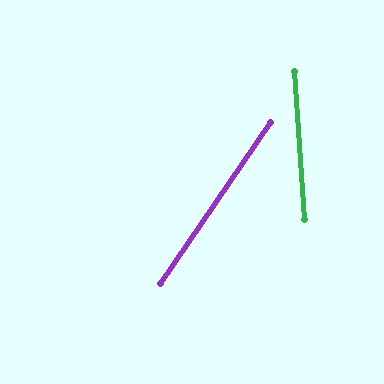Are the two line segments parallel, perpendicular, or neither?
Neither parallel nor perpendicular — they differ by about 38°.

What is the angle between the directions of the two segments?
Approximately 38 degrees.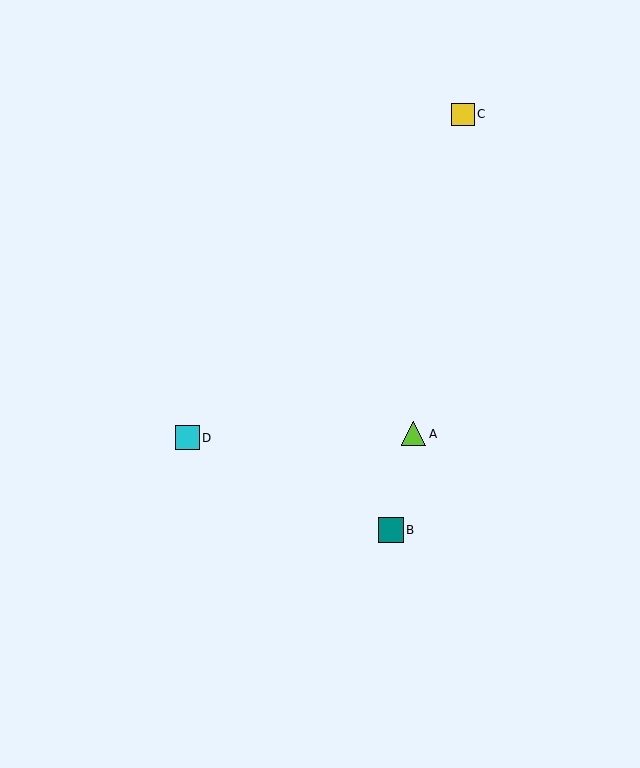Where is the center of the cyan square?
The center of the cyan square is at (187, 438).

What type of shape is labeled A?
Shape A is a lime triangle.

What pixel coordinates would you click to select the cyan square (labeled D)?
Click at (187, 438) to select the cyan square D.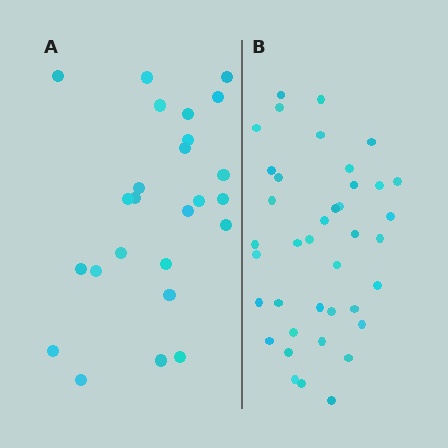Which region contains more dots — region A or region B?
Region B (the right region) has more dots.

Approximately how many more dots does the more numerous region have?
Region B has approximately 15 more dots than region A.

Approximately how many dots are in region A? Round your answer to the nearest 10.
About 20 dots. (The exact count is 25, which rounds to 20.)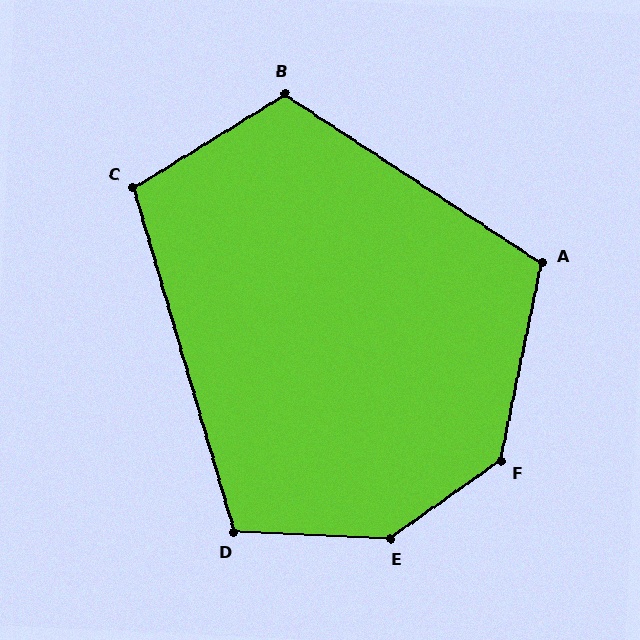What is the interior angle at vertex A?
Approximately 112 degrees (obtuse).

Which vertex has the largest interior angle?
E, at approximately 143 degrees.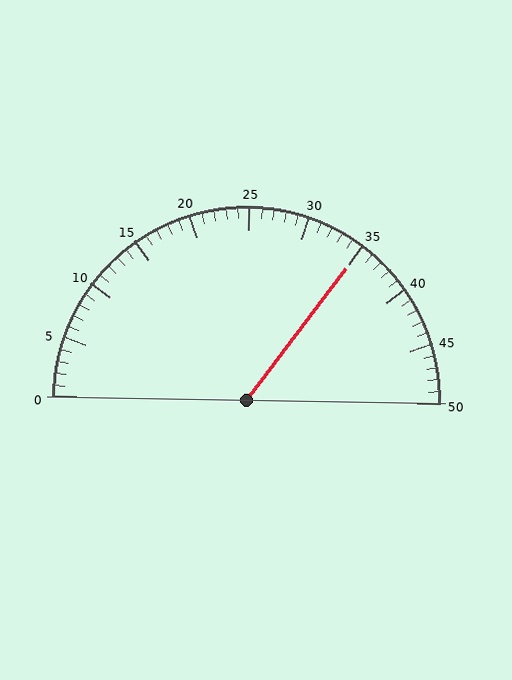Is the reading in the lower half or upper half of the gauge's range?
The reading is in the upper half of the range (0 to 50).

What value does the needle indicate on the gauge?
The needle indicates approximately 35.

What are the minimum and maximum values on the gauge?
The gauge ranges from 0 to 50.